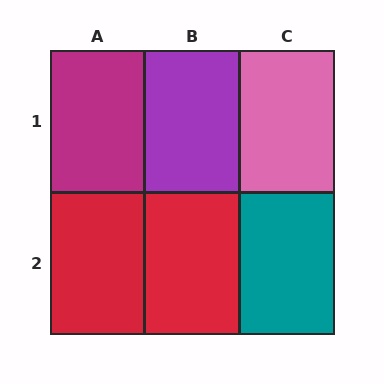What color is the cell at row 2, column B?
Red.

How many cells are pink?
1 cell is pink.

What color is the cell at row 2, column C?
Teal.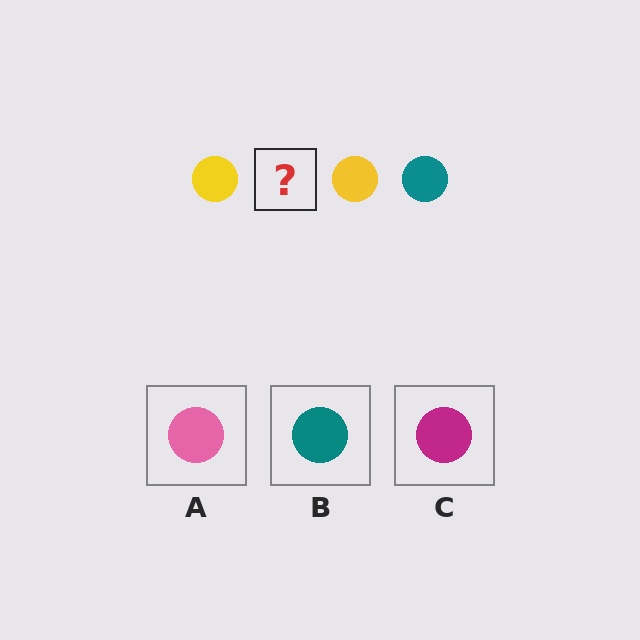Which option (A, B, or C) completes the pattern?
B.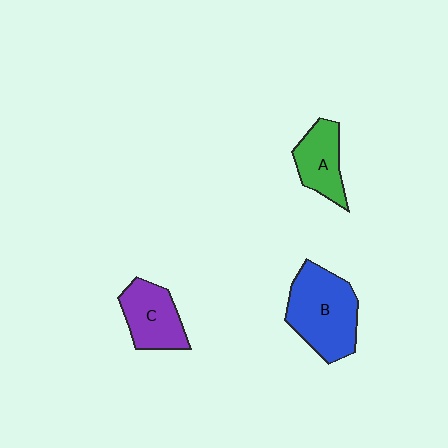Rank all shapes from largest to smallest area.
From largest to smallest: B (blue), C (purple), A (green).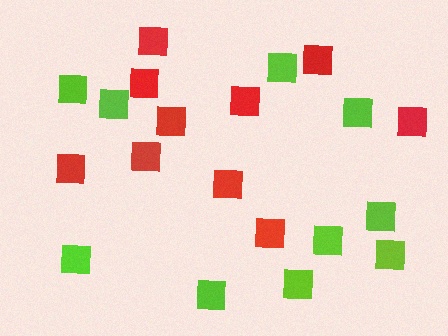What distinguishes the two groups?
There are 2 groups: one group of red squares (10) and one group of lime squares (10).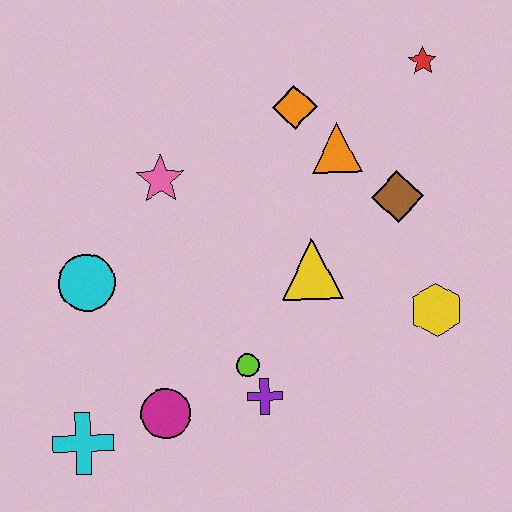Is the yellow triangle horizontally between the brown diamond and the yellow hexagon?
No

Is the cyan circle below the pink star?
Yes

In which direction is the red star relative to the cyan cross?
The red star is above the cyan cross.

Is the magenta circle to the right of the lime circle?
No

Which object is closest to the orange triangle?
The orange diamond is closest to the orange triangle.